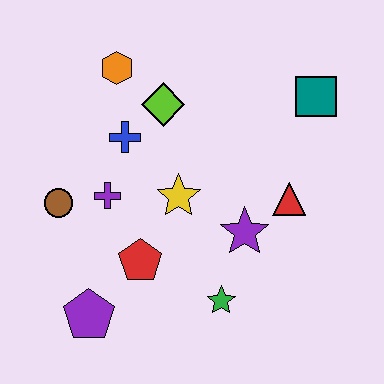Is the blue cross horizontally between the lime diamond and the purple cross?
Yes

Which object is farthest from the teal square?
The purple pentagon is farthest from the teal square.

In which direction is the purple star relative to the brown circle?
The purple star is to the right of the brown circle.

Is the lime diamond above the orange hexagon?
No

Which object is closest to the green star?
The purple star is closest to the green star.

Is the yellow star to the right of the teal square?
No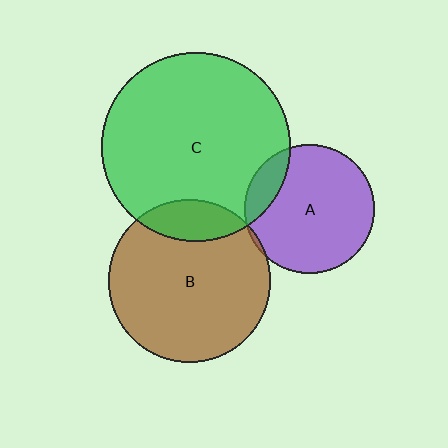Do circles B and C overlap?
Yes.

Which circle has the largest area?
Circle C (green).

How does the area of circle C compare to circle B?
Approximately 1.3 times.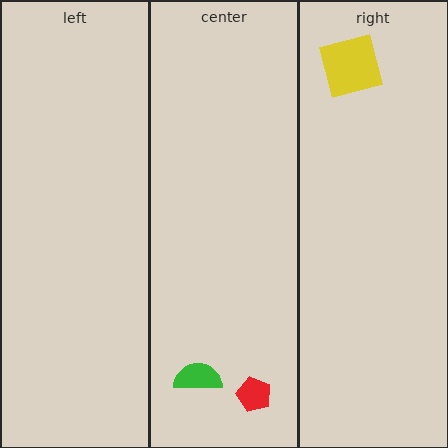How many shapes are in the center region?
2.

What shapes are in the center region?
The red pentagon, the green semicircle.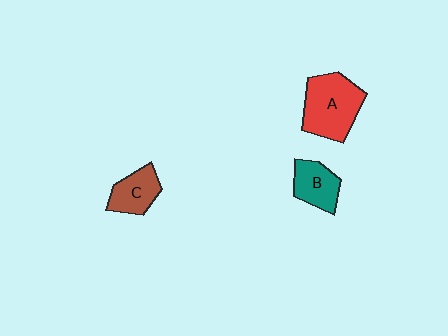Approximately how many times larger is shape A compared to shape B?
Approximately 1.7 times.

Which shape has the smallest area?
Shape C (brown).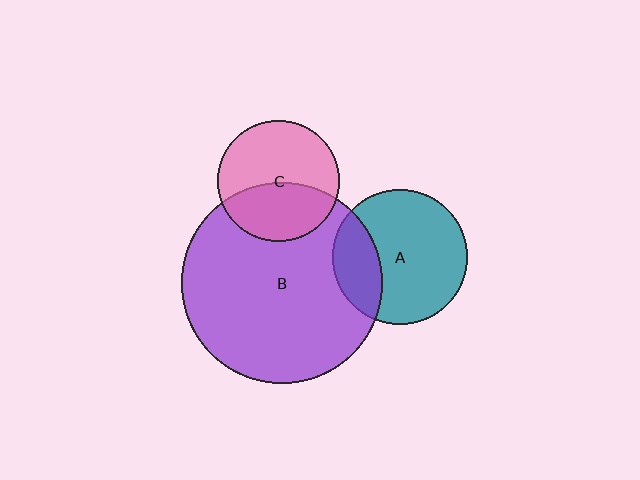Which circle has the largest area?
Circle B (purple).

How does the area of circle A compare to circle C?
Approximately 1.2 times.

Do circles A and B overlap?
Yes.